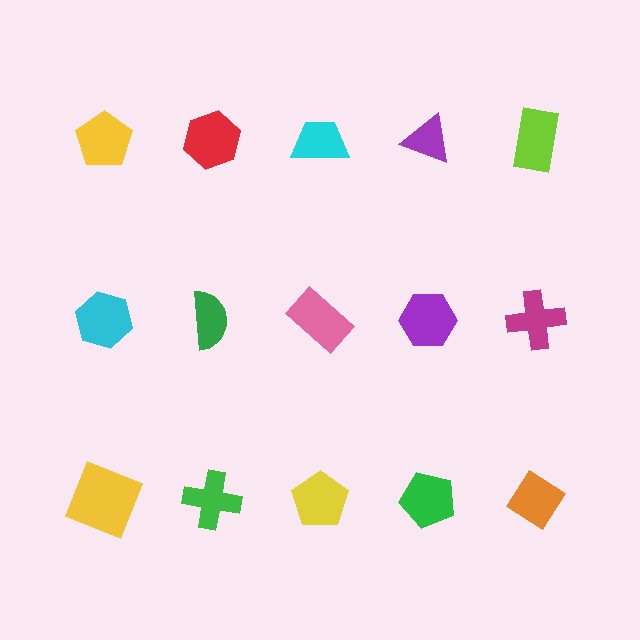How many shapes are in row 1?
5 shapes.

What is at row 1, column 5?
A lime rectangle.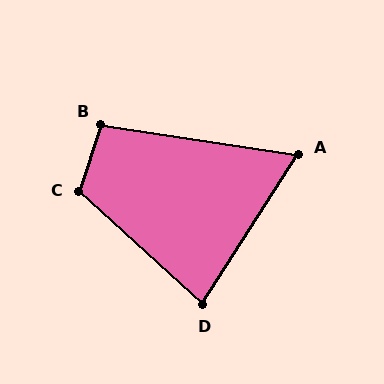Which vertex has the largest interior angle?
C, at approximately 114 degrees.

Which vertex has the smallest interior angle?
A, at approximately 66 degrees.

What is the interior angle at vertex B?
Approximately 100 degrees (obtuse).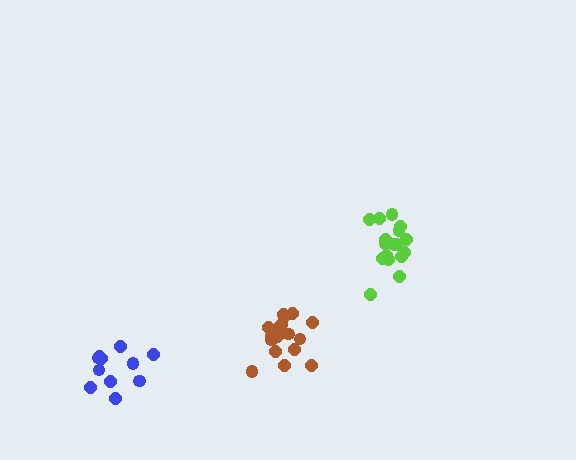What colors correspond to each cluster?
The clusters are colored: lime, brown, blue.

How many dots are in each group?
Group 1: 17 dots, Group 2: 17 dots, Group 3: 11 dots (45 total).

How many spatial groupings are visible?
There are 3 spatial groupings.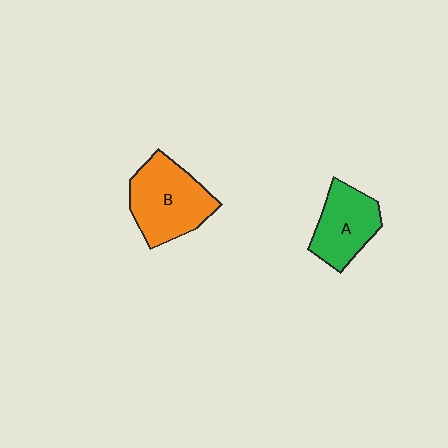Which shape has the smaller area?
Shape A (green).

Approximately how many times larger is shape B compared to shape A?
Approximately 1.3 times.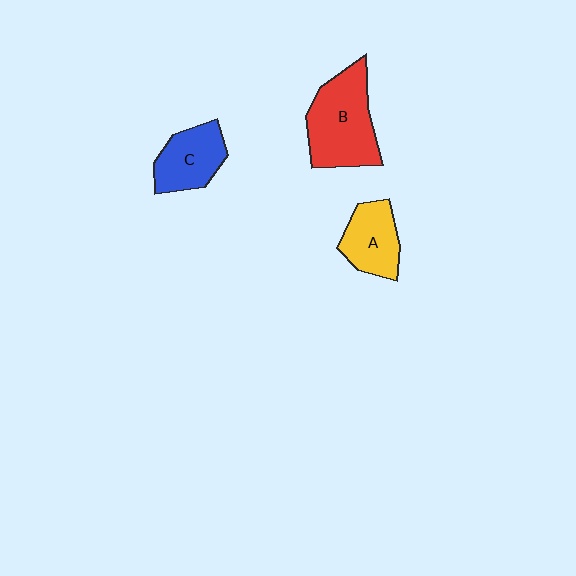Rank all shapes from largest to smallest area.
From largest to smallest: B (red), C (blue), A (yellow).